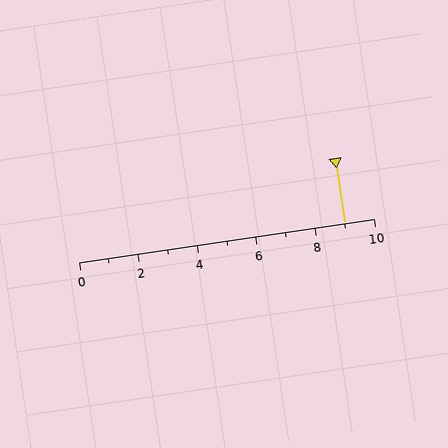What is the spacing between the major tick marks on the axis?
The major ticks are spaced 2 apart.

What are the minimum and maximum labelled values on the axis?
The axis runs from 0 to 10.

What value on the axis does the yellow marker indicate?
The marker indicates approximately 9.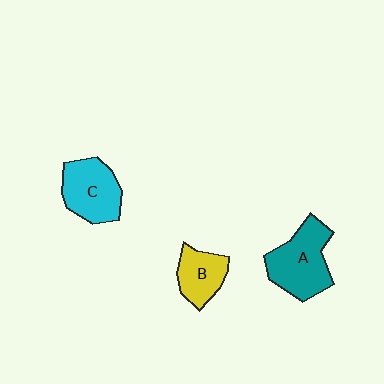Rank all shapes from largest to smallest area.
From largest to smallest: A (teal), C (cyan), B (yellow).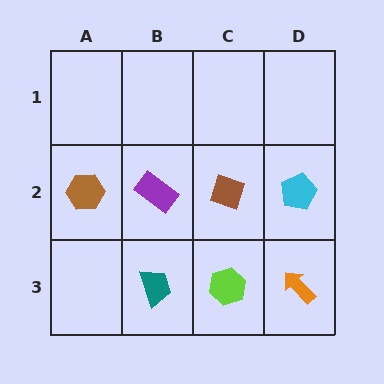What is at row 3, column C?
A lime hexagon.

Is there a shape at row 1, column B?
No, that cell is empty.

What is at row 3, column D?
An orange arrow.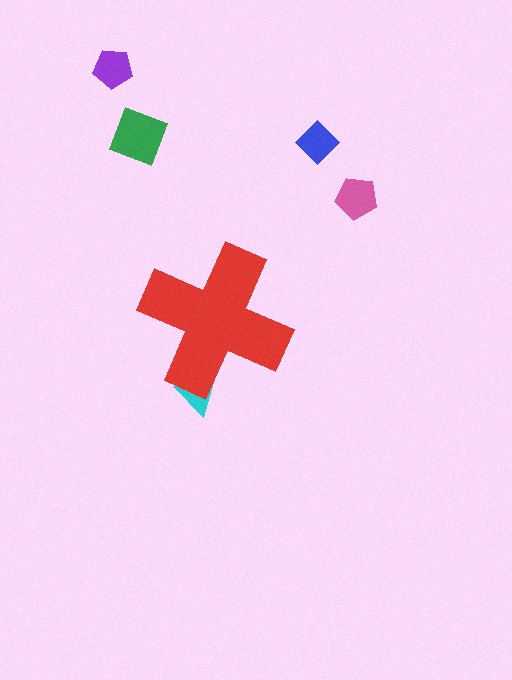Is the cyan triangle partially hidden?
Yes, the cyan triangle is partially hidden behind the red cross.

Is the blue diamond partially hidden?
No, the blue diamond is fully visible.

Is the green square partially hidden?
No, the green square is fully visible.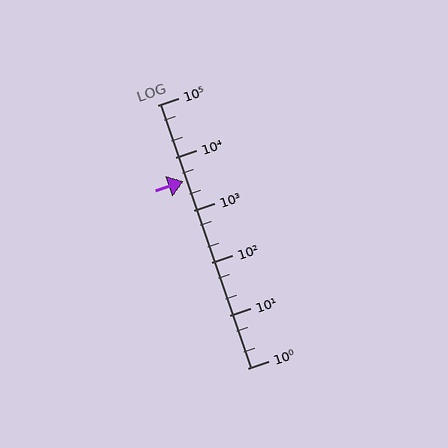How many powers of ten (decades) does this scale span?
The scale spans 5 decades, from 1 to 100000.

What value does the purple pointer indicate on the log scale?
The pointer indicates approximately 3500.